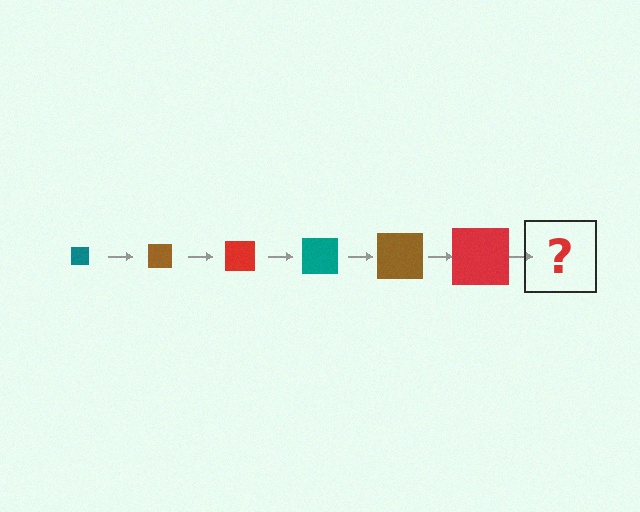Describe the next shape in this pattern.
It should be a teal square, larger than the previous one.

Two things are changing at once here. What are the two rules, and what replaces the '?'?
The two rules are that the square grows larger each step and the color cycles through teal, brown, and red. The '?' should be a teal square, larger than the previous one.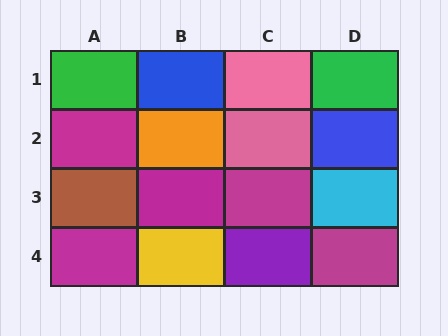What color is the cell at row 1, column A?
Green.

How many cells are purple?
1 cell is purple.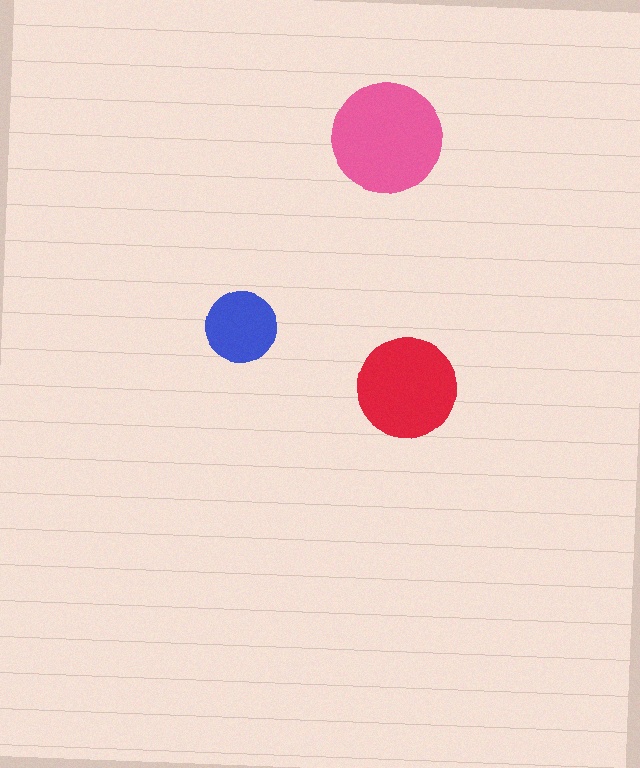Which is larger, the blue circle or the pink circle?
The pink one.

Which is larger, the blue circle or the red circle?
The red one.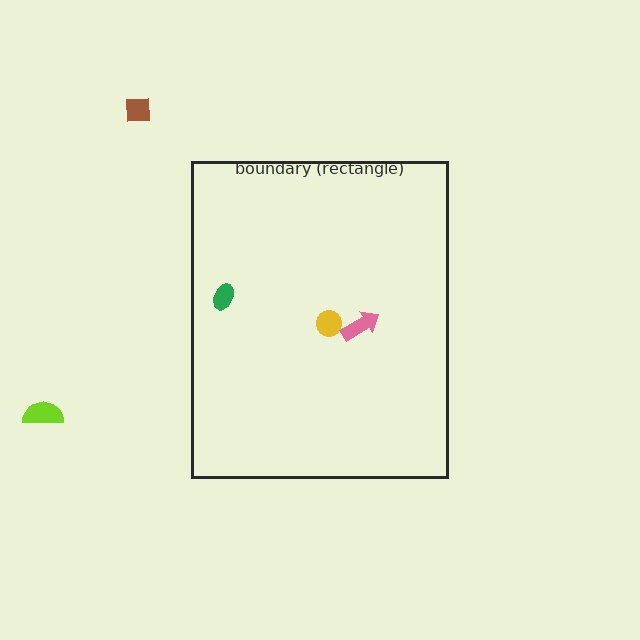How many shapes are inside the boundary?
3 inside, 2 outside.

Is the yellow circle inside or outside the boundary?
Inside.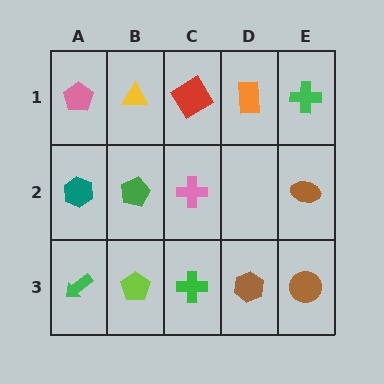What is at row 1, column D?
An orange rectangle.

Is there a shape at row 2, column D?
No, that cell is empty.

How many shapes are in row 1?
5 shapes.